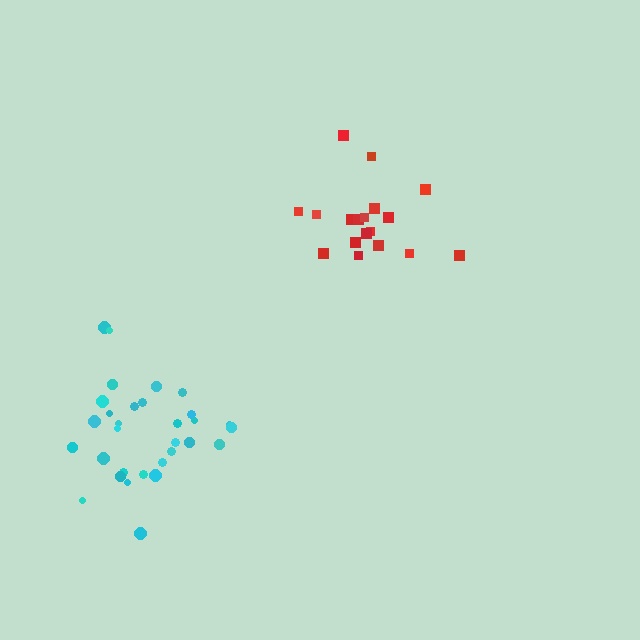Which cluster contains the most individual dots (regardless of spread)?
Cyan (31).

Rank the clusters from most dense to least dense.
cyan, red.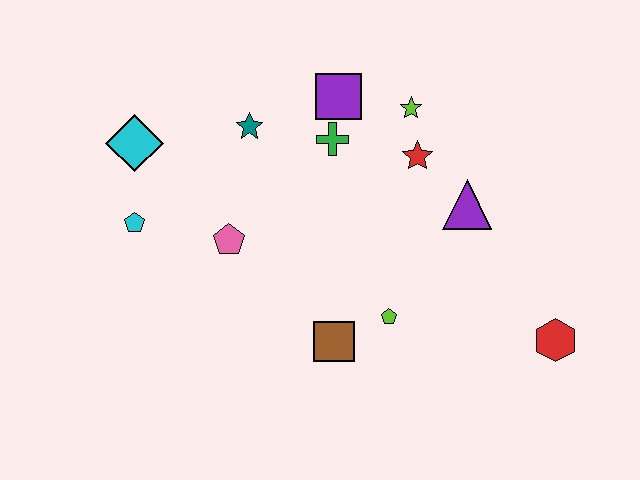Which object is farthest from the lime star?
The cyan pentagon is farthest from the lime star.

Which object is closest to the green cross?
The purple square is closest to the green cross.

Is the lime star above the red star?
Yes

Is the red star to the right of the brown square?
Yes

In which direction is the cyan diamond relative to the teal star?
The cyan diamond is to the left of the teal star.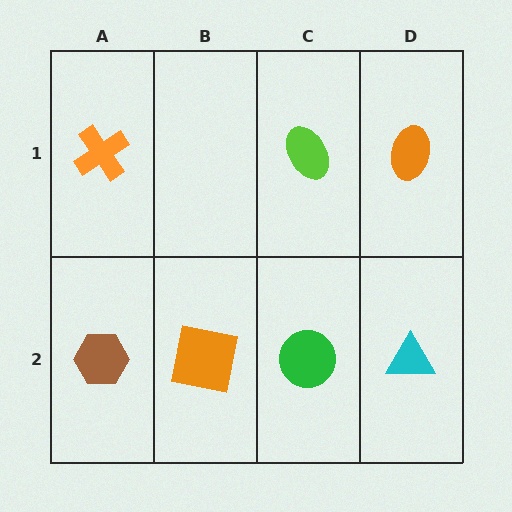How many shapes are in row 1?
3 shapes.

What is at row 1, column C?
A lime ellipse.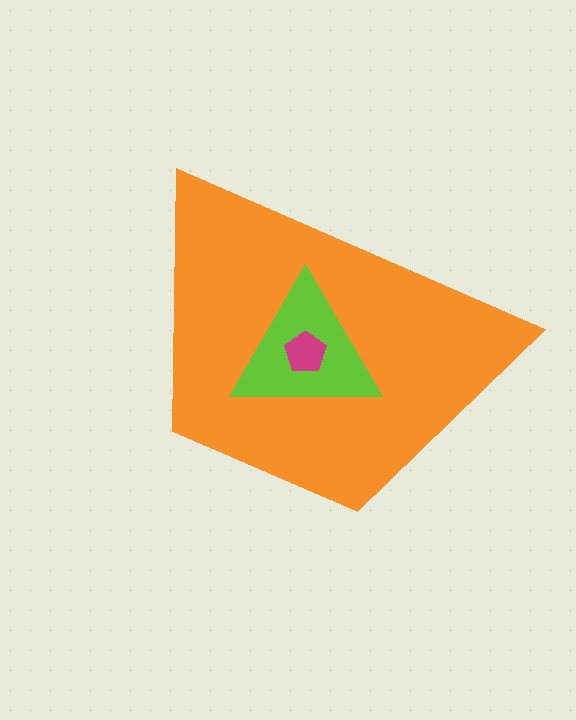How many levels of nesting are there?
3.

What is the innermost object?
The magenta pentagon.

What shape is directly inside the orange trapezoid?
The lime triangle.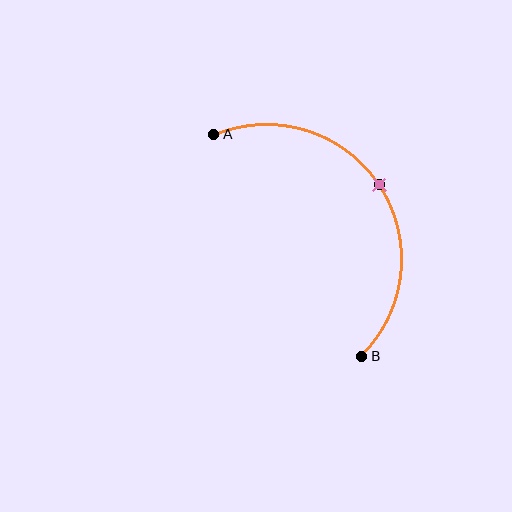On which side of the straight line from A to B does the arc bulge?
The arc bulges to the right of the straight line connecting A and B.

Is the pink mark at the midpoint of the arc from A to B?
Yes. The pink mark lies on the arc at equal arc-length from both A and B — it is the arc midpoint.